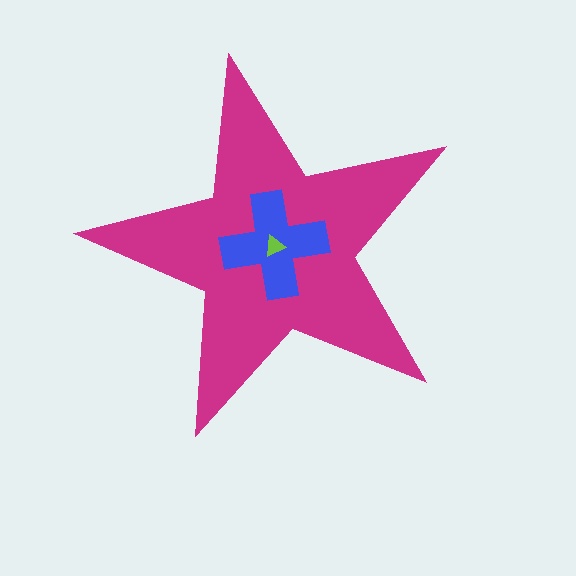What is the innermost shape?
The lime triangle.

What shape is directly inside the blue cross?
The lime triangle.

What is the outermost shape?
The magenta star.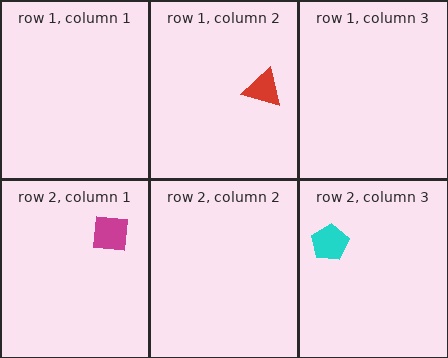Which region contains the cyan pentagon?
The row 2, column 3 region.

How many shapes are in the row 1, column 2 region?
1.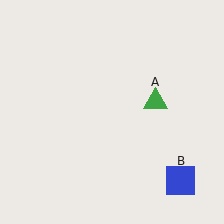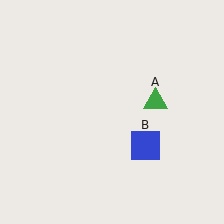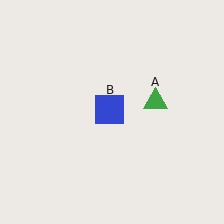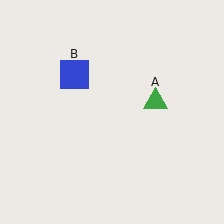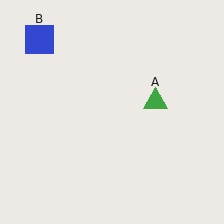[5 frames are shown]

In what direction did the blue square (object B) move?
The blue square (object B) moved up and to the left.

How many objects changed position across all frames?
1 object changed position: blue square (object B).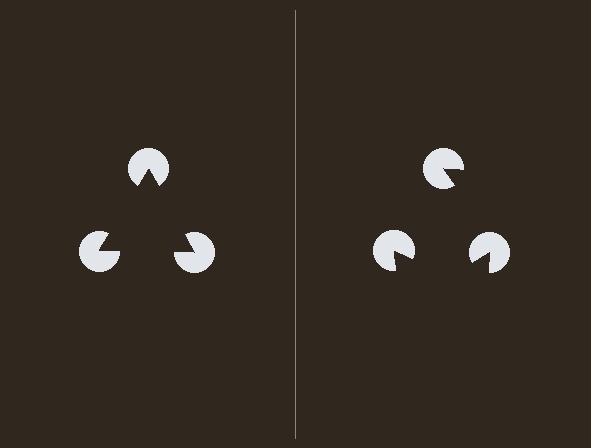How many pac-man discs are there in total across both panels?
6 — 3 on each side.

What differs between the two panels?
The pac-man discs are positioned identically on both sides; only the wedge orientations differ. On the left they align to a triangle; on the right they are misaligned.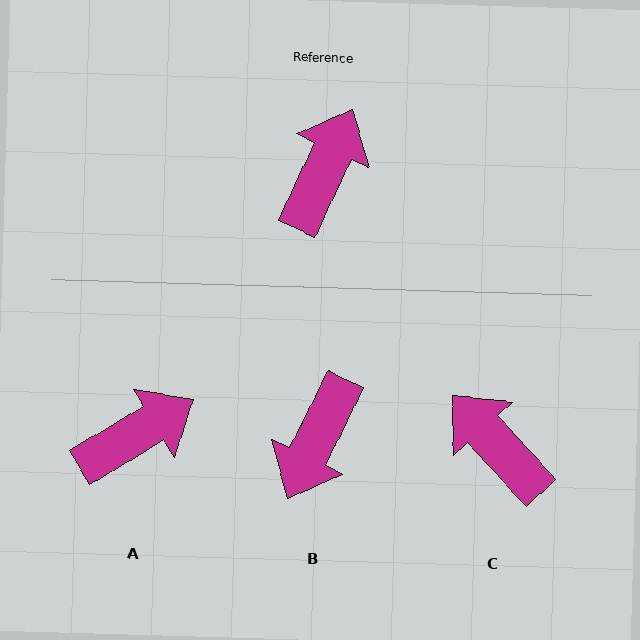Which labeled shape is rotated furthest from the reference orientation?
B, about 179 degrees away.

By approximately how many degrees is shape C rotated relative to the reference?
Approximately 67 degrees counter-clockwise.